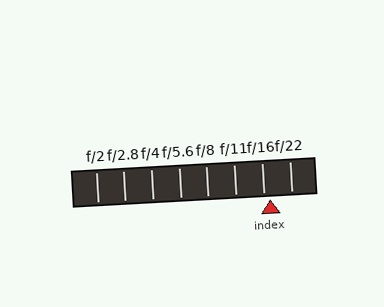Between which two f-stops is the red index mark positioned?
The index mark is between f/16 and f/22.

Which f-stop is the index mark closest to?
The index mark is closest to f/16.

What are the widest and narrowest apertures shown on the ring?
The widest aperture shown is f/2 and the narrowest is f/22.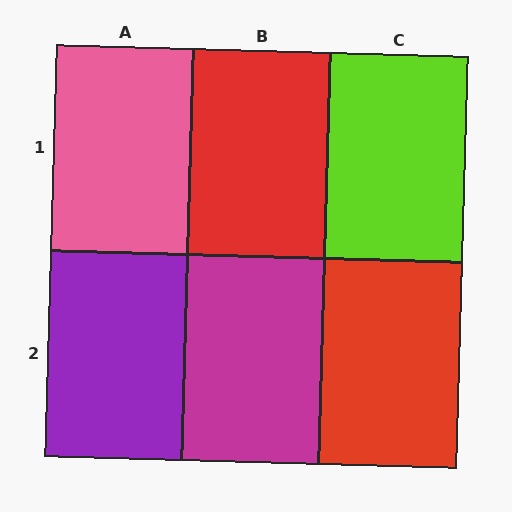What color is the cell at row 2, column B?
Magenta.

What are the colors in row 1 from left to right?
Pink, red, lime.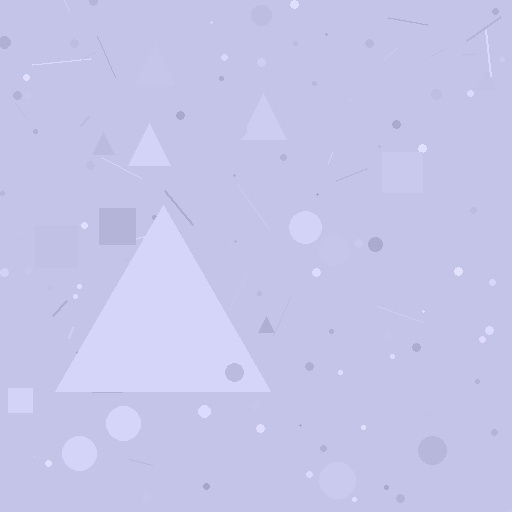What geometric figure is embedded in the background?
A triangle is embedded in the background.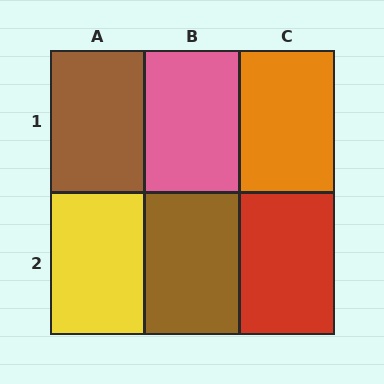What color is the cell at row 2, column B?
Brown.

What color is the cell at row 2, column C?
Red.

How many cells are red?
1 cell is red.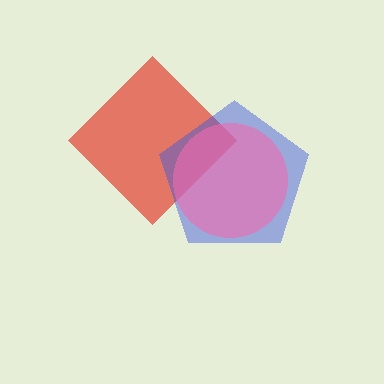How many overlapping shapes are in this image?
There are 3 overlapping shapes in the image.